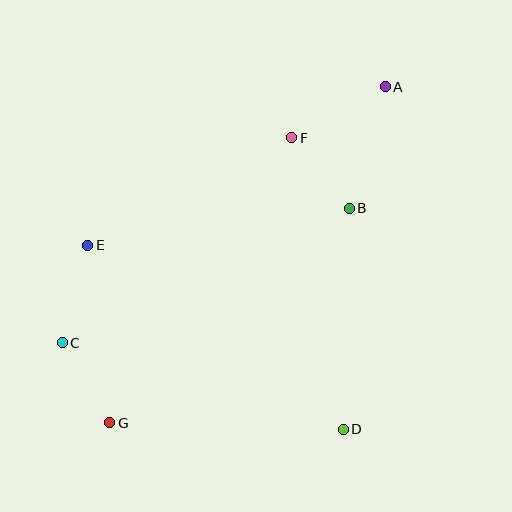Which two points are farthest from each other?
Points A and G are farthest from each other.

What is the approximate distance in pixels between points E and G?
The distance between E and G is approximately 179 pixels.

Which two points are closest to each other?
Points B and F are closest to each other.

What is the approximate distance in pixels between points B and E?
The distance between B and E is approximately 264 pixels.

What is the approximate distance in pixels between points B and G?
The distance between B and G is approximately 322 pixels.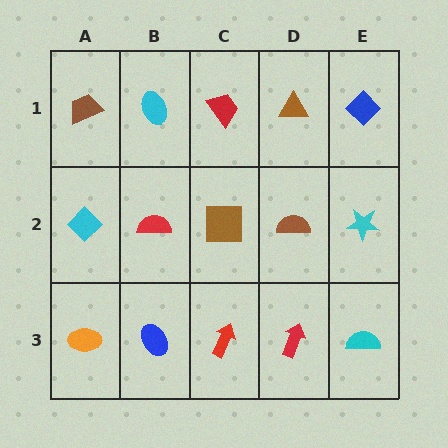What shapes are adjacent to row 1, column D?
A brown semicircle (row 2, column D), a red trapezoid (row 1, column C), a blue diamond (row 1, column E).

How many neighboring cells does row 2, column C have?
4.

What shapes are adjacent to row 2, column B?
A cyan ellipse (row 1, column B), a blue ellipse (row 3, column B), a cyan diamond (row 2, column A), a brown square (row 2, column C).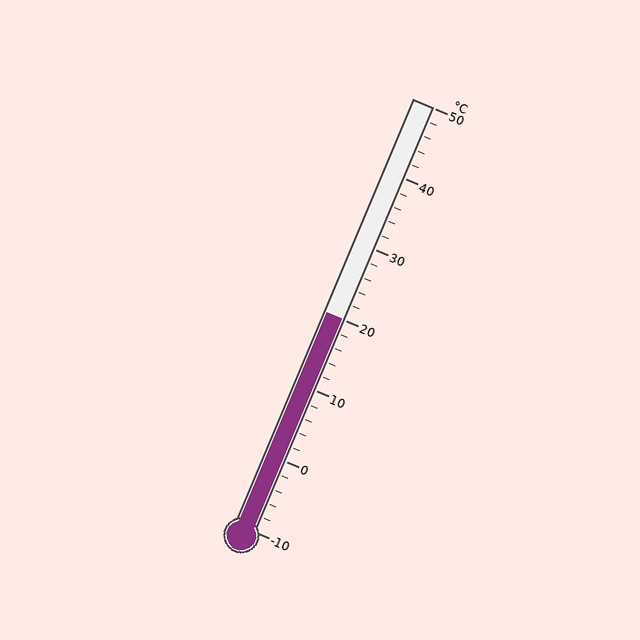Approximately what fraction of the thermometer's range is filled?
The thermometer is filled to approximately 50% of its range.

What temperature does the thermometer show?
The thermometer shows approximately 20°C.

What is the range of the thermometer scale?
The thermometer scale ranges from -10°C to 50°C.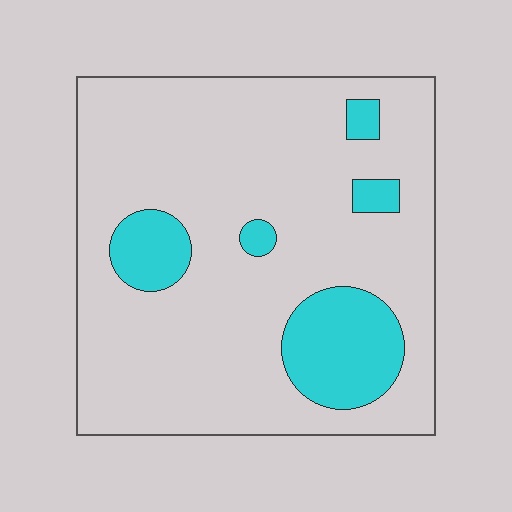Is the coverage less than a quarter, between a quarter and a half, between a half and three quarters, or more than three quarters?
Less than a quarter.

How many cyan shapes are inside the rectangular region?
5.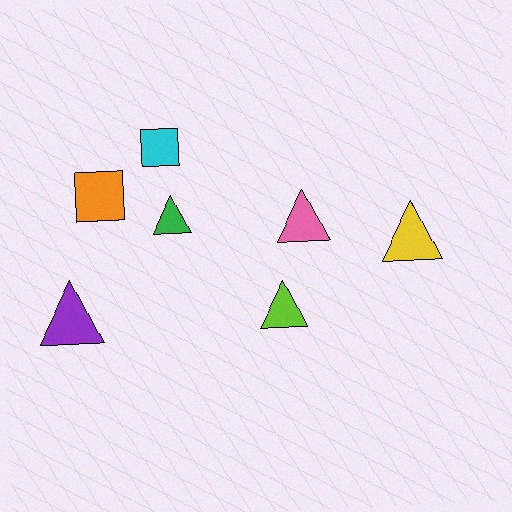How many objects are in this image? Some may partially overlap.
There are 7 objects.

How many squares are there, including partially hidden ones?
There are 2 squares.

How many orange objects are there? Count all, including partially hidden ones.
There is 1 orange object.